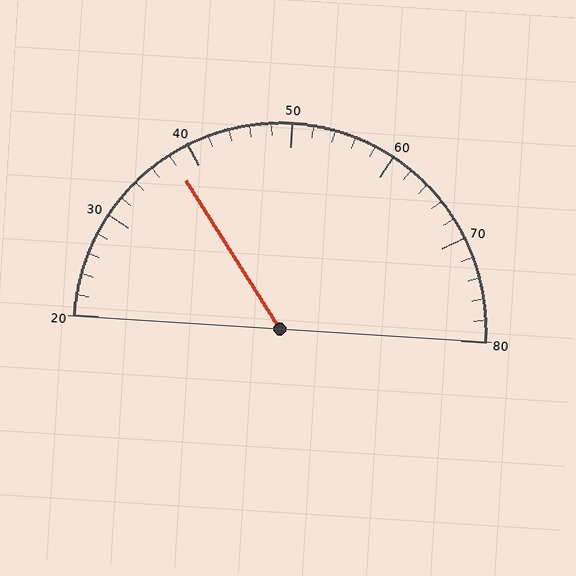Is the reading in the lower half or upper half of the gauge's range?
The reading is in the lower half of the range (20 to 80).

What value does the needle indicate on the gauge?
The needle indicates approximately 38.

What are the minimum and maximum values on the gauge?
The gauge ranges from 20 to 80.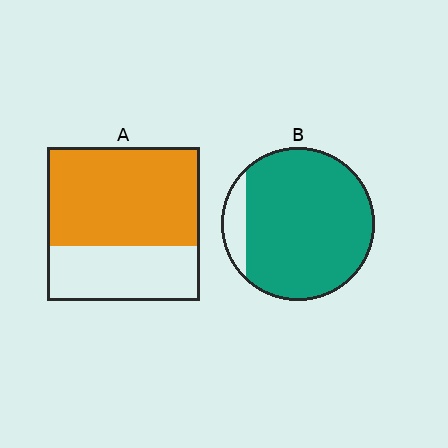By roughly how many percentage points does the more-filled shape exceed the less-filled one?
By roughly 25 percentage points (B over A).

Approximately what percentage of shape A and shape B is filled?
A is approximately 65% and B is approximately 90%.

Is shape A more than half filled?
Yes.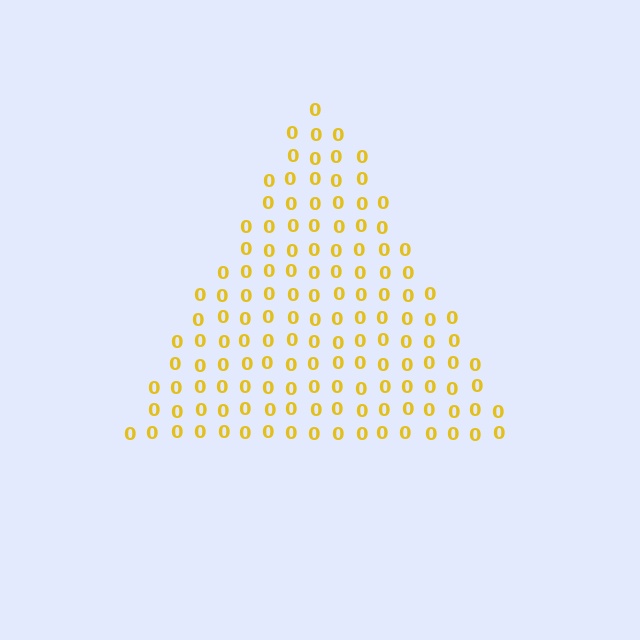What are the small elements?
The small elements are digit 0's.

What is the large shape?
The large shape is a triangle.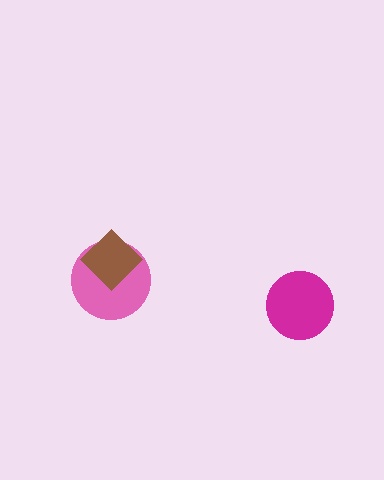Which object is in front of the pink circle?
The brown diamond is in front of the pink circle.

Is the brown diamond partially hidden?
No, no other shape covers it.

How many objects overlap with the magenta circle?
0 objects overlap with the magenta circle.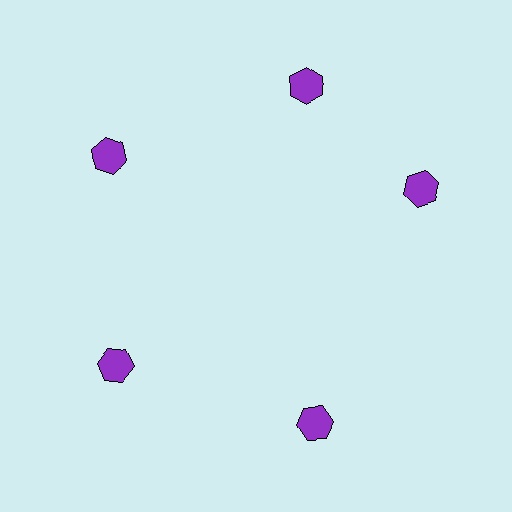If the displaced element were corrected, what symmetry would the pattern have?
It would have 5-fold rotational symmetry — the pattern would map onto itself every 72 degrees.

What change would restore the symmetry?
The symmetry would be restored by rotating it back into even spacing with its neighbors so that all 5 hexagons sit at equal angles and equal distance from the center.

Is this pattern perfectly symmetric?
No. The 5 purple hexagons are arranged in a ring, but one element near the 3 o'clock position is rotated out of alignment along the ring, breaking the 5-fold rotational symmetry.